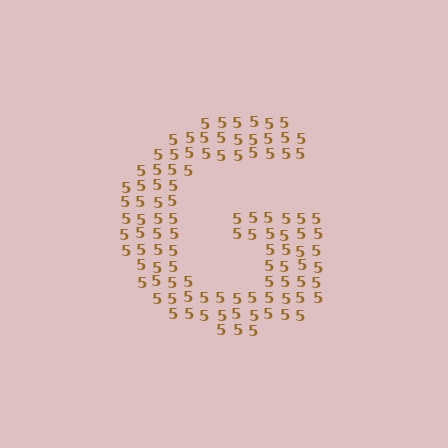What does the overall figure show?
The overall figure shows the letter G.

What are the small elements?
The small elements are digit 5's.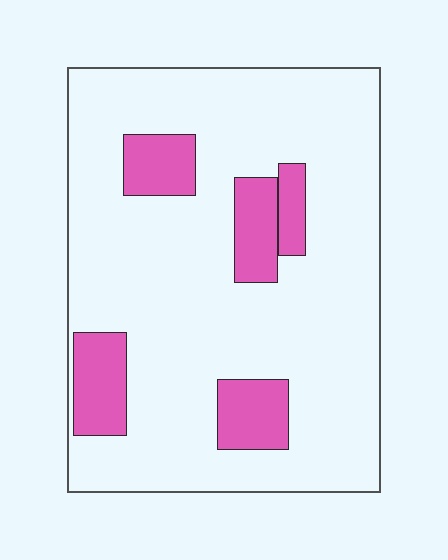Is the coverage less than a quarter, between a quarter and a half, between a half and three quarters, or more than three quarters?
Less than a quarter.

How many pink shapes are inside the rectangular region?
5.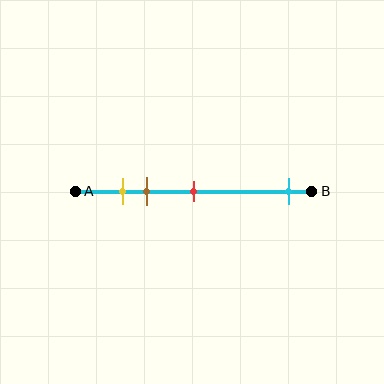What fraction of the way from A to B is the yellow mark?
The yellow mark is approximately 20% (0.2) of the way from A to B.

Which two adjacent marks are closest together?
The yellow and brown marks are the closest adjacent pair.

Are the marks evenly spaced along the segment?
No, the marks are not evenly spaced.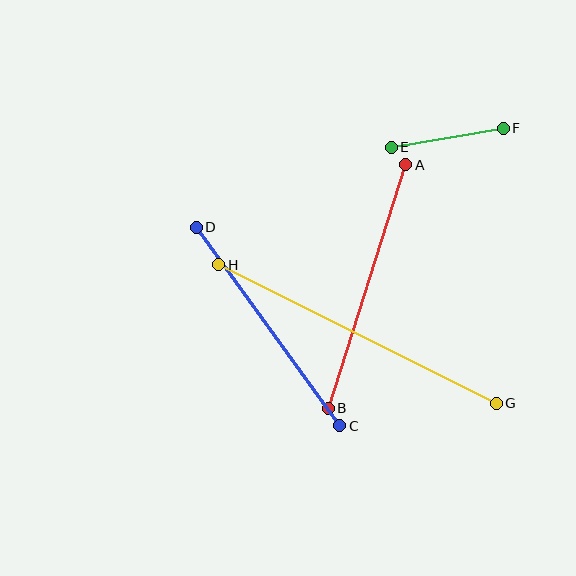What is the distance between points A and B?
The distance is approximately 255 pixels.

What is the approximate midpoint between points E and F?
The midpoint is at approximately (447, 138) pixels.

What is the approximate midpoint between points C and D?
The midpoint is at approximately (268, 327) pixels.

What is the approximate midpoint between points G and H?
The midpoint is at approximately (358, 334) pixels.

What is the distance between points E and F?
The distance is approximately 114 pixels.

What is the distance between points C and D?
The distance is approximately 245 pixels.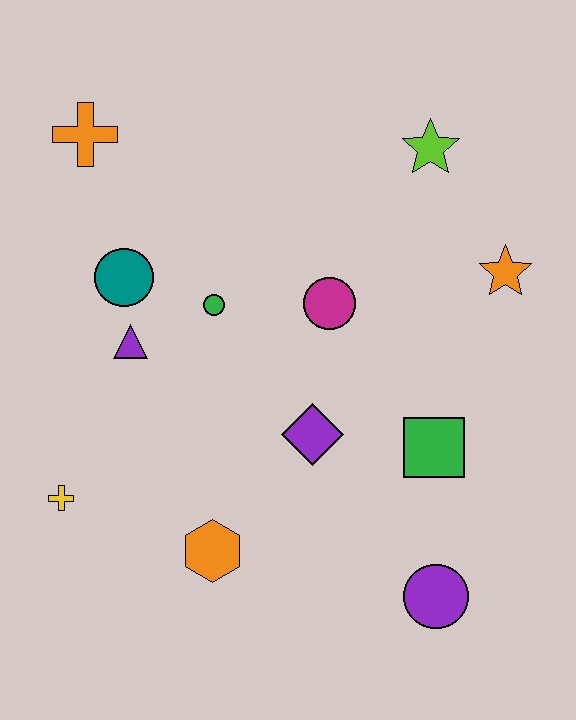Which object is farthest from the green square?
The orange cross is farthest from the green square.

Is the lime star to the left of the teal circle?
No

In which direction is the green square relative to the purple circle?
The green square is above the purple circle.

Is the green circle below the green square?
No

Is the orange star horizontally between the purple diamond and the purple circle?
No